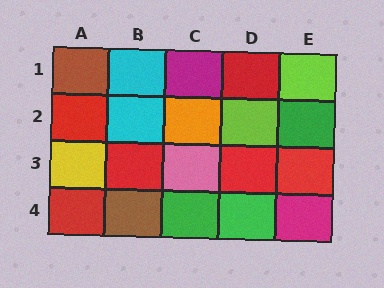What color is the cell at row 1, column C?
Magenta.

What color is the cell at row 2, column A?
Red.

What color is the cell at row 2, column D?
Lime.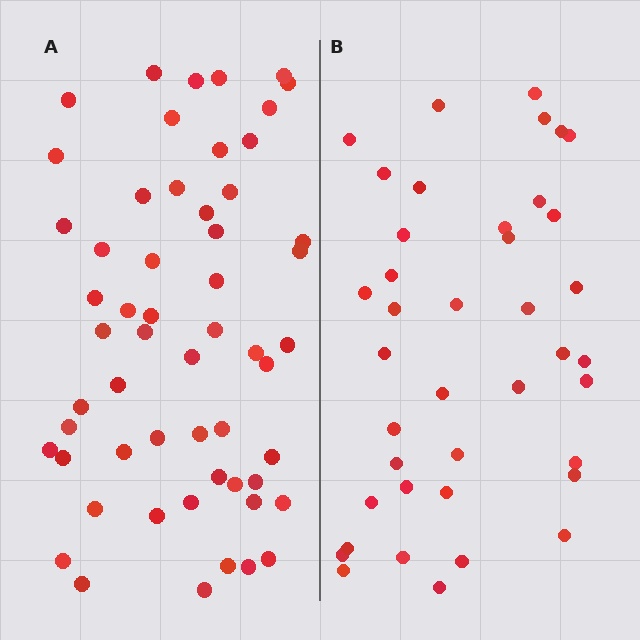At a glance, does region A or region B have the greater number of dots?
Region A (the left region) has more dots.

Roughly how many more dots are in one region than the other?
Region A has approximately 15 more dots than region B.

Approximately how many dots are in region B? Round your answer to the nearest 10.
About 40 dots.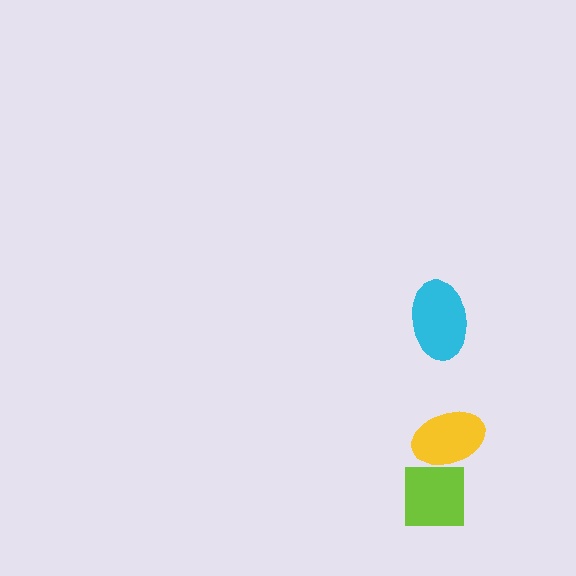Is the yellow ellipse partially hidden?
Yes, it is partially covered by another shape.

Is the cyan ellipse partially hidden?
No, no other shape covers it.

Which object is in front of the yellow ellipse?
The lime square is in front of the yellow ellipse.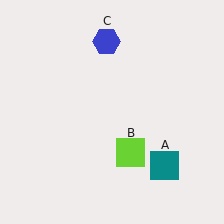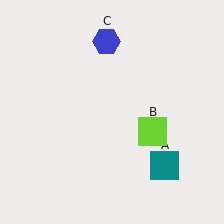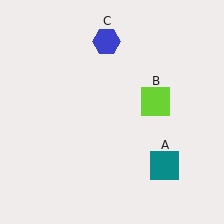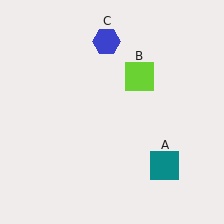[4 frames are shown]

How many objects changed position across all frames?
1 object changed position: lime square (object B).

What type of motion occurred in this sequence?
The lime square (object B) rotated counterclockwise around the center of the scene.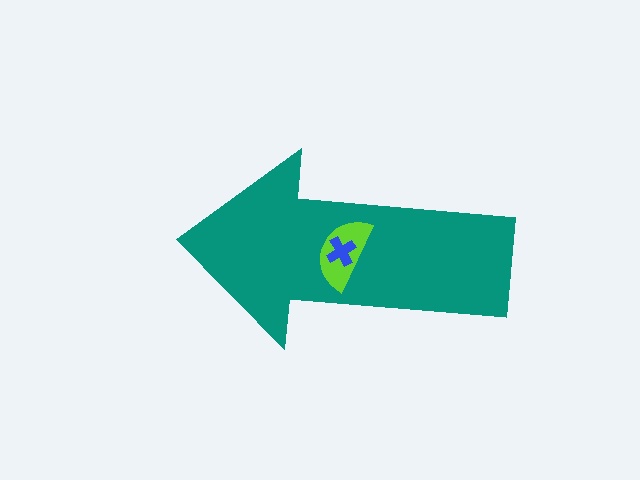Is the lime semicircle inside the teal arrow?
Yes.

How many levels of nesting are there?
3.